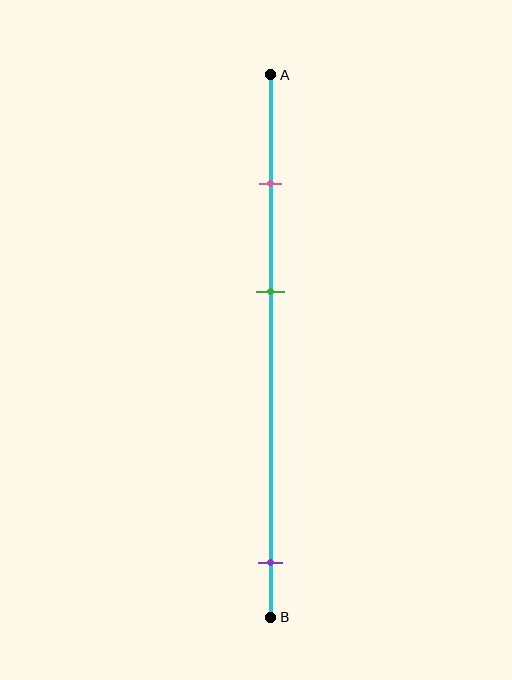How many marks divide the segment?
There are 3 marks dividing the segment.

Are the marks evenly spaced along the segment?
No, the marks are not evenly spaced.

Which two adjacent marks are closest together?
The pink and green marks are the closest adjacent pair.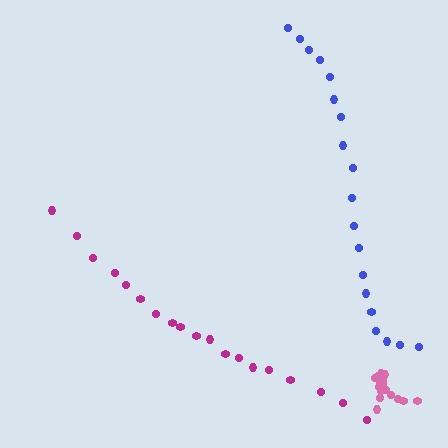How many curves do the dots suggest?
There are 3 distinct paths.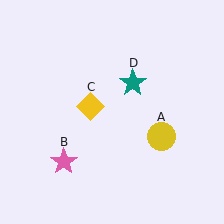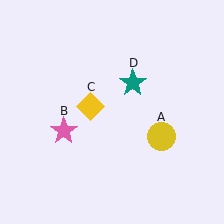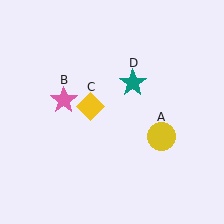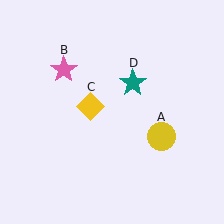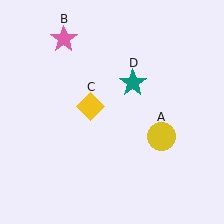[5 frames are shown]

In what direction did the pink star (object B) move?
The pink star (object B) moved up.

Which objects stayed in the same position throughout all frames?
Yellow circle (object A) and yellow diamond (object C) and teal star (object D) remained stationary.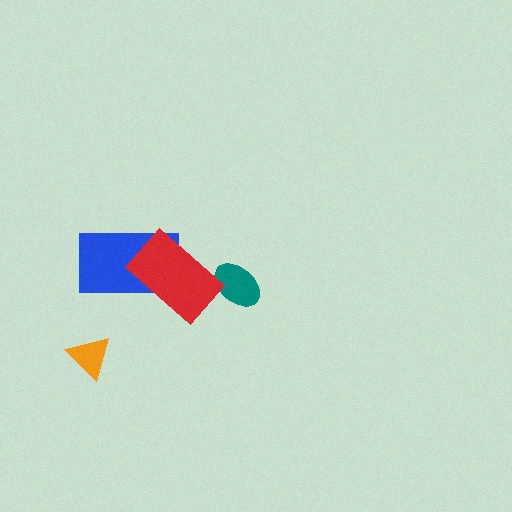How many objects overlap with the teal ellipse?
0 objects overlap with the teal ellipse.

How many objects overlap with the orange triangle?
0 objects overlap with the orange triangle.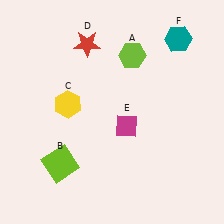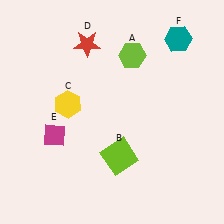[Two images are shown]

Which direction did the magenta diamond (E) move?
The magenta diamond (E) moved left.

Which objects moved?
The objects that moved are: the lime square (B), the magenta diamond (E).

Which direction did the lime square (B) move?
The lime square (B) moved right.